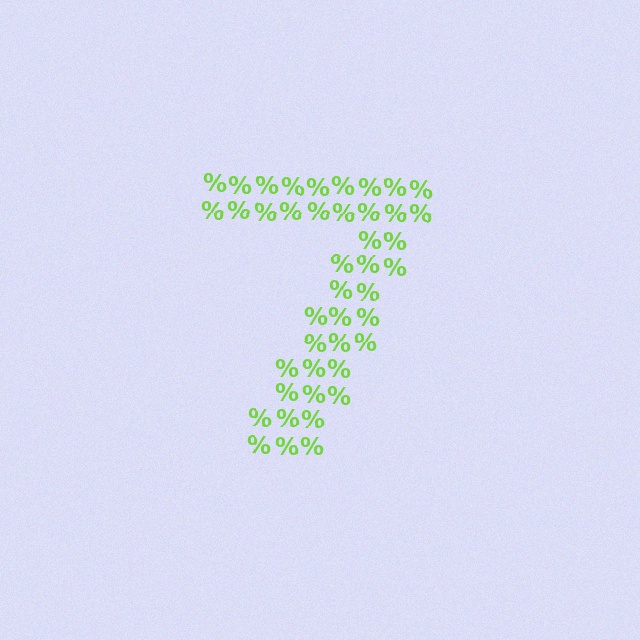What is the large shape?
The large shape is the digit 7.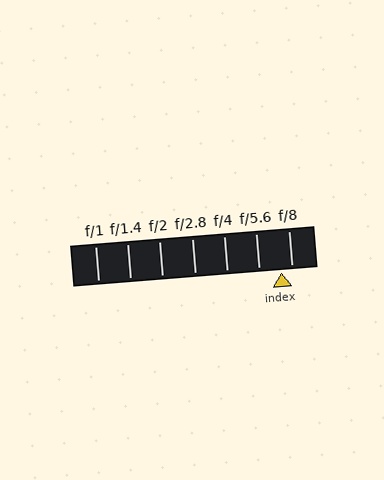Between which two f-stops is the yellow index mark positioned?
The index mark is between f/5.6 and f/8.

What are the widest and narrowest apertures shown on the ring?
The widest aperture shown is f/1 and the narrowest is f/8.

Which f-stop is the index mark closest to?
The index mark is closest to f/8.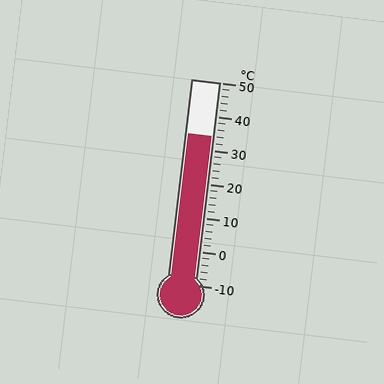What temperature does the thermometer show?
The thermometer shows approximately 34°C.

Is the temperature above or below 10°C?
The temperature is above 10°C.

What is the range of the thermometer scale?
The thermometer scale ranges from -10°C to 50°C.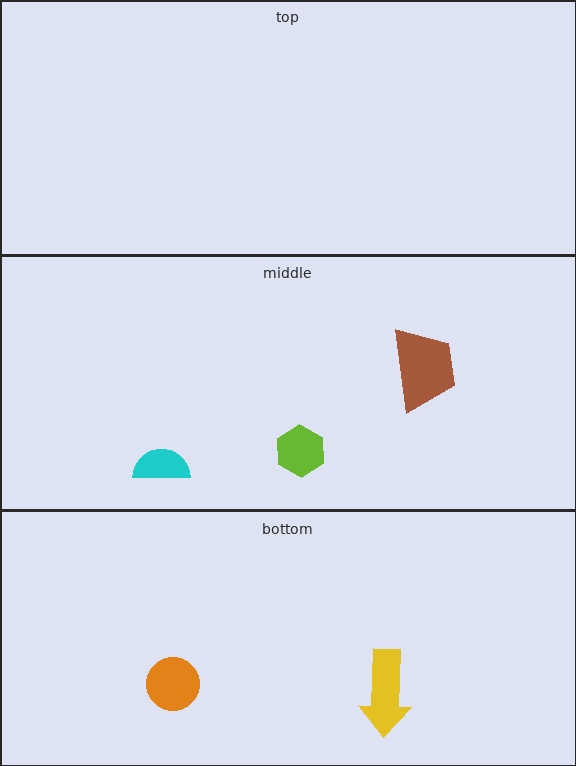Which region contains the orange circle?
The bottom region.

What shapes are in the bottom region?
The orange circle, the yellow arrow.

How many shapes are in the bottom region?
2.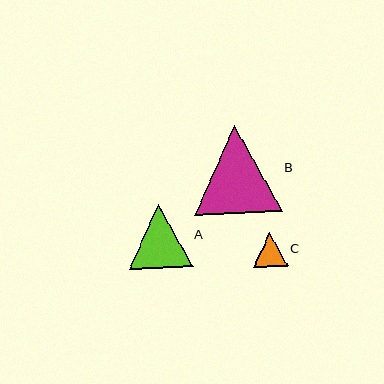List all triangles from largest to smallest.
From largest to smallest: B, A, C.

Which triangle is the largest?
Triangle B is the largest with a size of approximately 88 pixels.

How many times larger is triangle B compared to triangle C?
Triangle B is approximately 2.5 times the size of triangle C.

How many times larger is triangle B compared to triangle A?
Triangle B is approximately 1.4 times the size of triangle A.